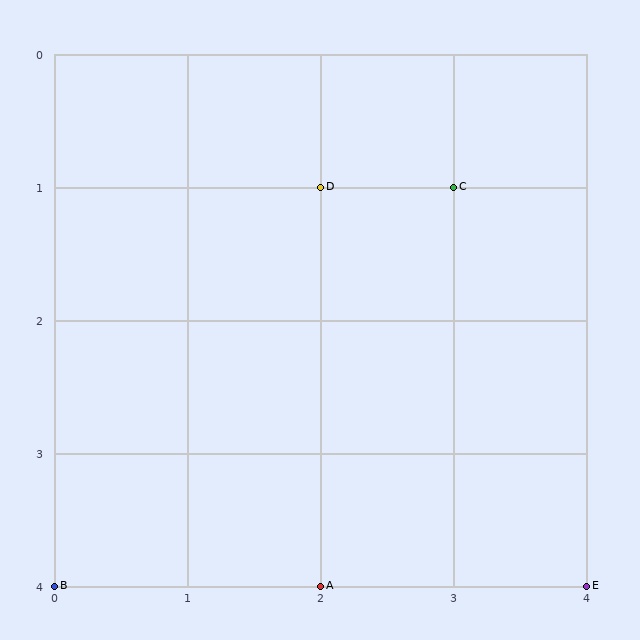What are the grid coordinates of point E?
Point E is at grid coordinates (4, 4).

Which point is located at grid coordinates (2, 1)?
Point D is at (2, 1).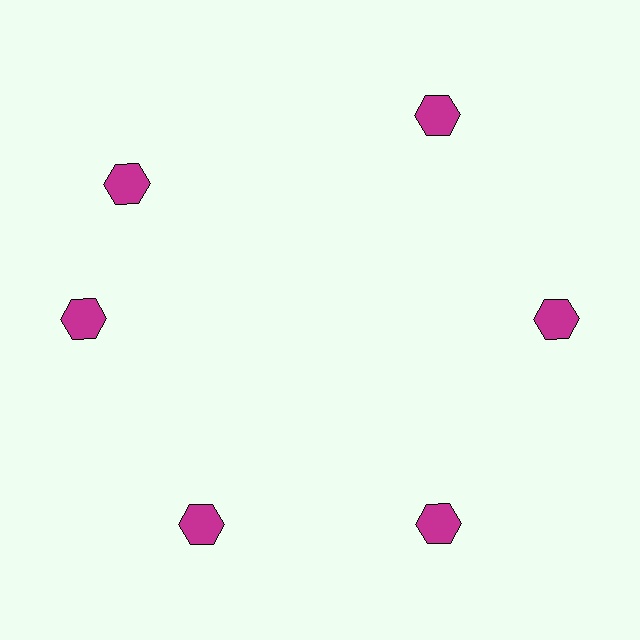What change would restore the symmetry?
The symmetry would be restored by rotating it back into even spacing with its neighbors so that all 6 hexagons sit at equal angles and equal distance from the center.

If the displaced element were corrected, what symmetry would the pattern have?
It would have 6-fold rotational symmetry — the pattern would map onto itself every 60 degrees.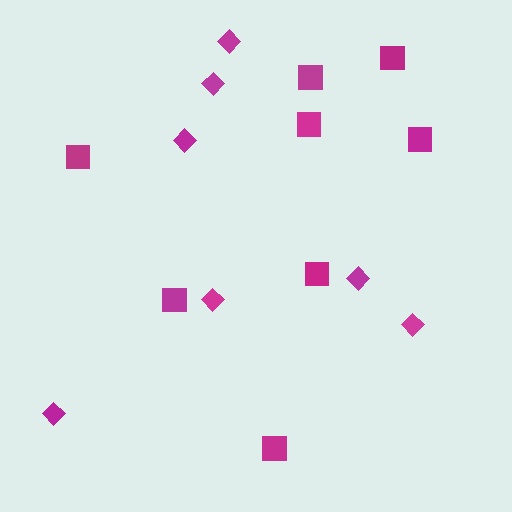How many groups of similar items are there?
There are 2 groups: one group of squares (8) and one group of diamonds (7).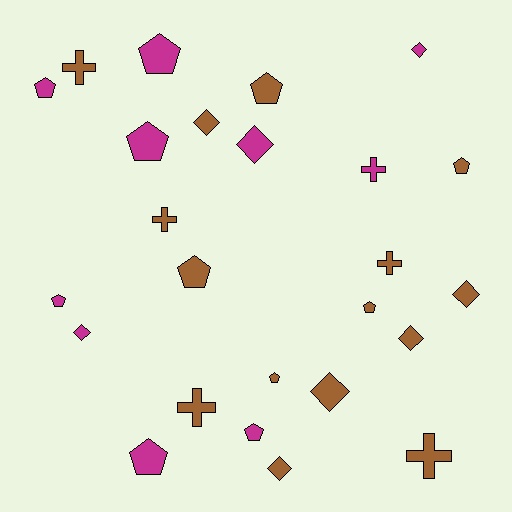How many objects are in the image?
There are 25 objects.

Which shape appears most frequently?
Pentagon, with 11 objects.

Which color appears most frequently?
Brown, with 15 objects.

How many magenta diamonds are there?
There are 3 magenta diamonds.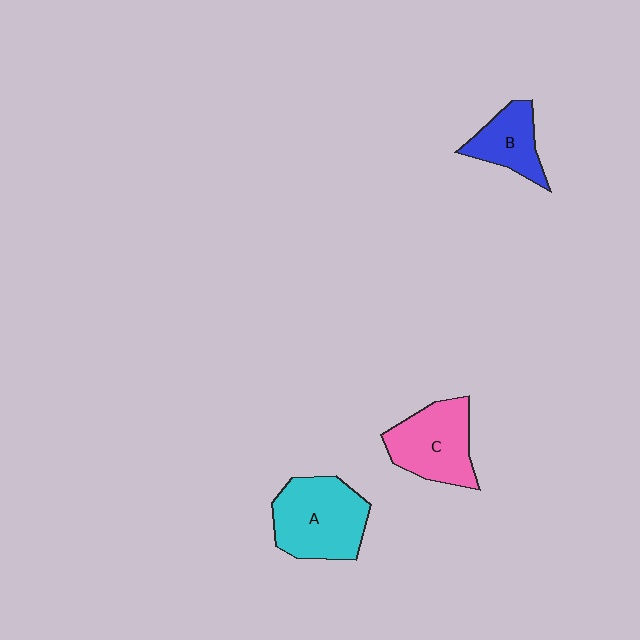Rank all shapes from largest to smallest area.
From largest to smallest: A (cyan), C (pink), B (blue).